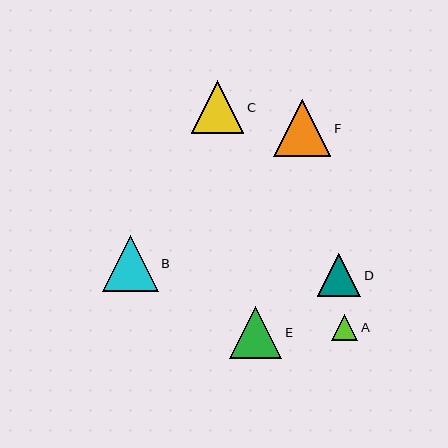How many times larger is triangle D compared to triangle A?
Triangle D is approximately 1.7 times the size of triangle A.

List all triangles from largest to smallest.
From largest to smallest: F, B, C, E, D, A.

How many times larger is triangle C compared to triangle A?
Triangle C is approximately 2.0 times the size of triangle A.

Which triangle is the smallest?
Triangle A is the smallest with a size of approximately 26 pixels.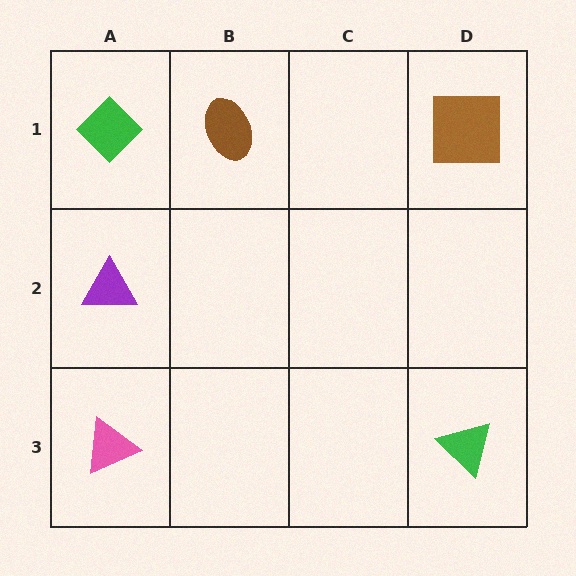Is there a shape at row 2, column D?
No, that cell is empty.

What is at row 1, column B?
A brown ellipse.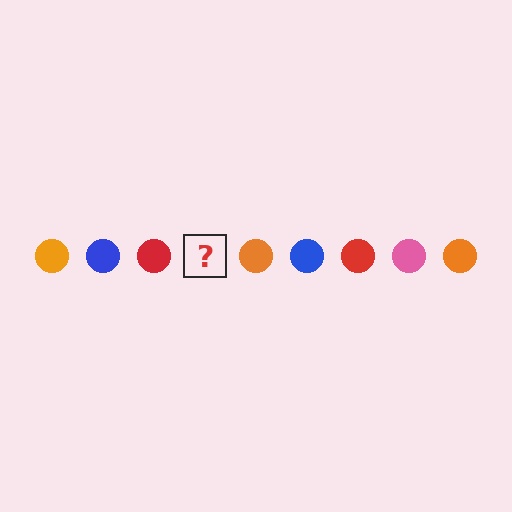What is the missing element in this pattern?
The missing element is a pink circle.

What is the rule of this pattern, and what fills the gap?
The rule is that the pattern cycles through orange, blue, red, pink circles. The gap should be filled with a pink circle.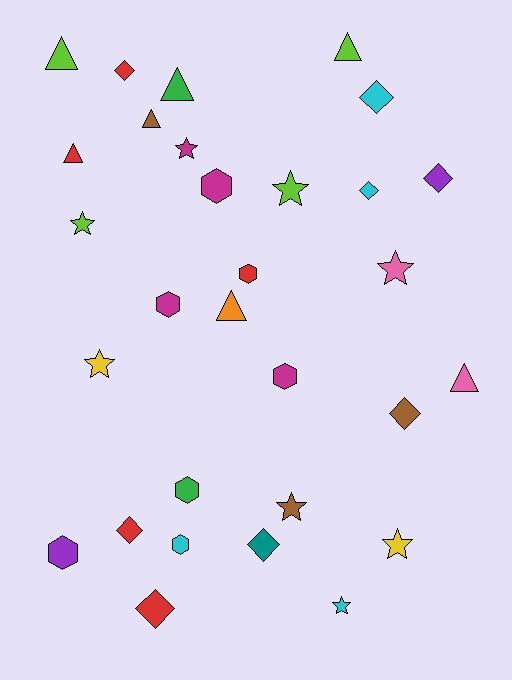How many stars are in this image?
There are 8 stars.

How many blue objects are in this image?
There are no blue objects.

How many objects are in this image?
There are 30 objects.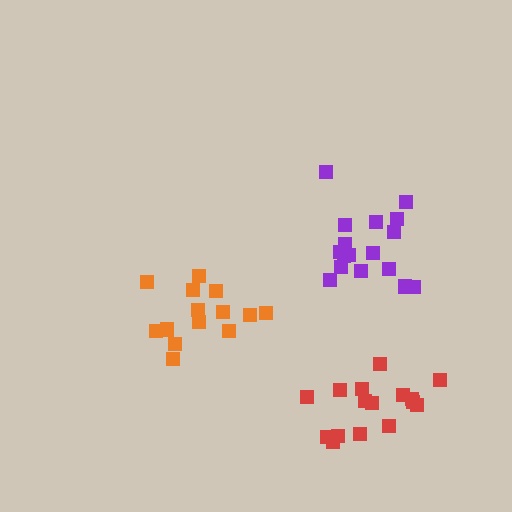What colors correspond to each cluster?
The clusters are colored: purple, orange, red.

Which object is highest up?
The purple cluster is topmost.